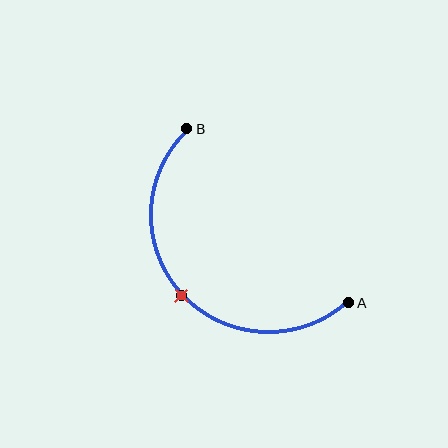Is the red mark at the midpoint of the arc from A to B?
Yes. The red mark lies on the arc at equal arc-length from both A and B — it is the arc midpoint.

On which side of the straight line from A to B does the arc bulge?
The arc bulges below and to the left of the straight line connecting A and B.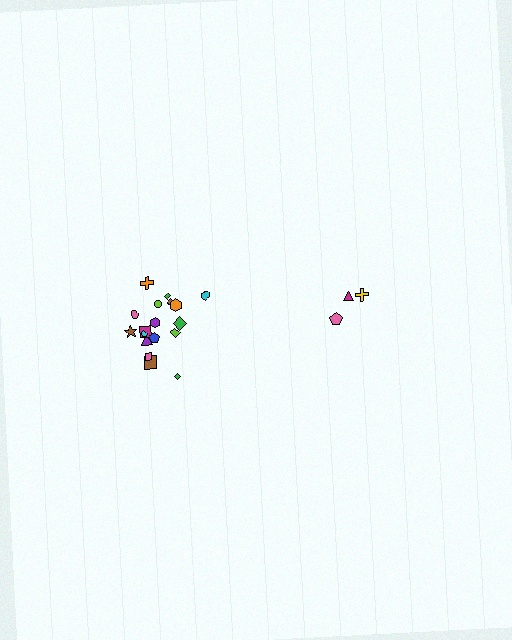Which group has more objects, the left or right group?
The left group.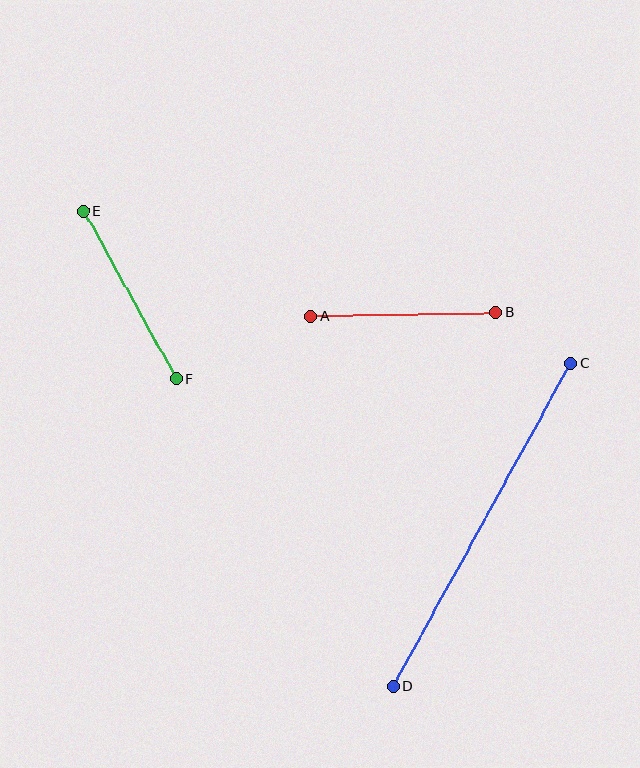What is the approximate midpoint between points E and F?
The midpoint is at approximately (130, 295) pixels.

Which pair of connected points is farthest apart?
Points C and D are farthest apart.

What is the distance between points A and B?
The distance is approximately 185 pixels.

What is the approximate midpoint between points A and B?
The midpoint is at approximately (403, 315) pixels.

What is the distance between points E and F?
The distance is approximately 192 pixels.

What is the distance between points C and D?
The distance is approximately 368 pixels.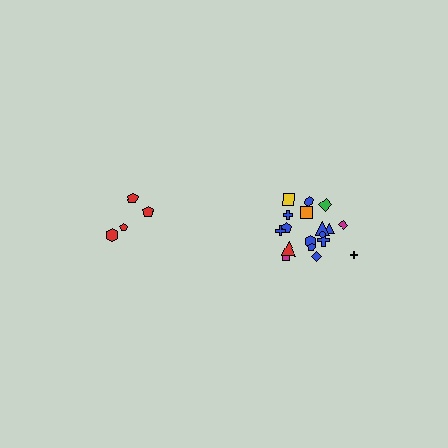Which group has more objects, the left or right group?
The right group.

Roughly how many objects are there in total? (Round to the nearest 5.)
Roughly 20 objects in total.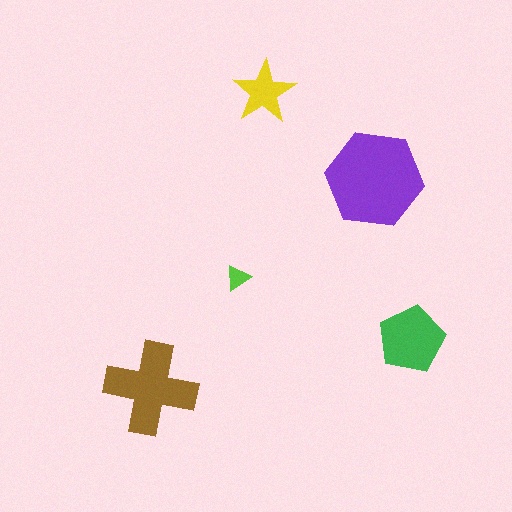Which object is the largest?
The purple hexagon.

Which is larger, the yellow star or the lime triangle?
The yellow star.